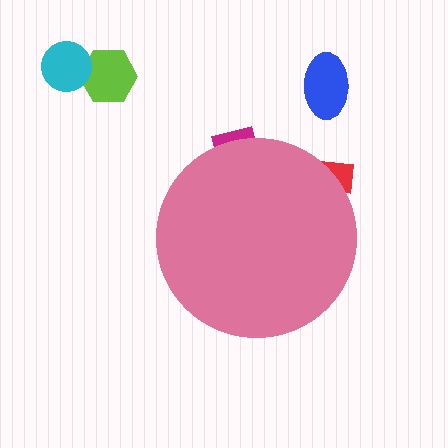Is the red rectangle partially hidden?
Yes, the red rectangle is partially hidden behind the pink circle.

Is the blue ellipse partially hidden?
No, the blue ellipse is fully visible.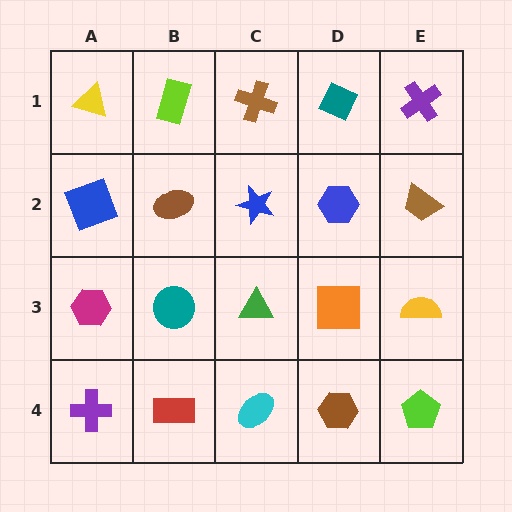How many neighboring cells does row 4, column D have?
3.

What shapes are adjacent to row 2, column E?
A purple cross (row 1, column E), a yellow semicircle (row 3, column E), a blue hexagon (row 2, column D).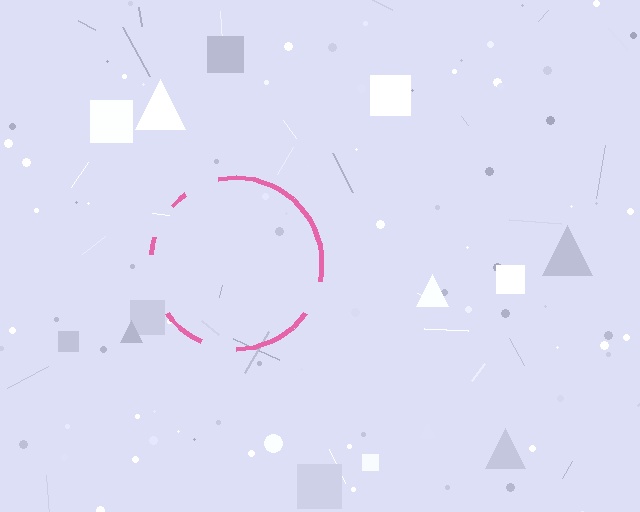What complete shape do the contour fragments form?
The contour fragments form a circle.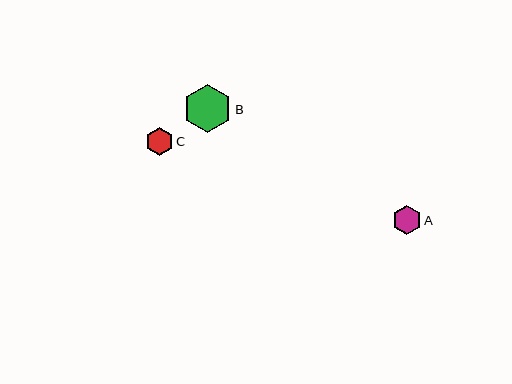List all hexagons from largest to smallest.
From largest to smallest: B, A, C.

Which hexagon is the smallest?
Hexagon C is the smallest with a size of approximately 28 pixels.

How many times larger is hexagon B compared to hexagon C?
Hexagon B is approximately 1.7 times the size of hexagon C.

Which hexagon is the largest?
Hexagon B is the largest with a size of approximately 49 pixels.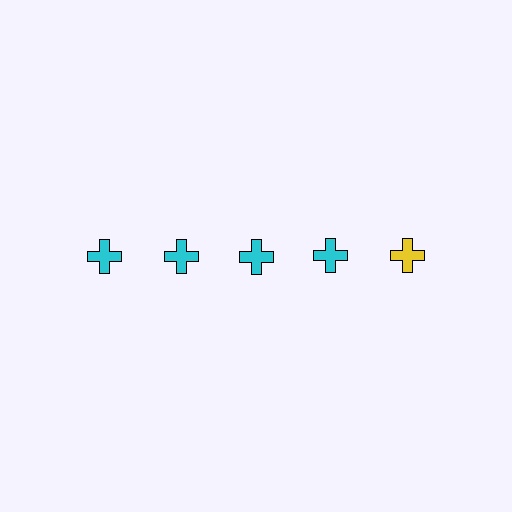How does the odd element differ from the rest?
It has a different color: yellow instead of cyan.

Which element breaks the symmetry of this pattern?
The yellow cross in the top row, rightmost column breaks the symmetry. All other shapes are cyan crosses.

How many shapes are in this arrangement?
There are 5 shapes arranged in a grid pattern.